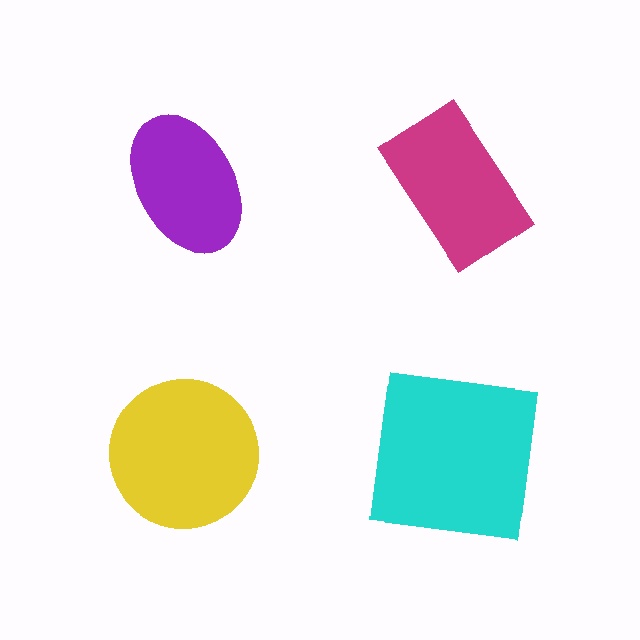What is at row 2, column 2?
A cyan square.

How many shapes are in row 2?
2 shapes.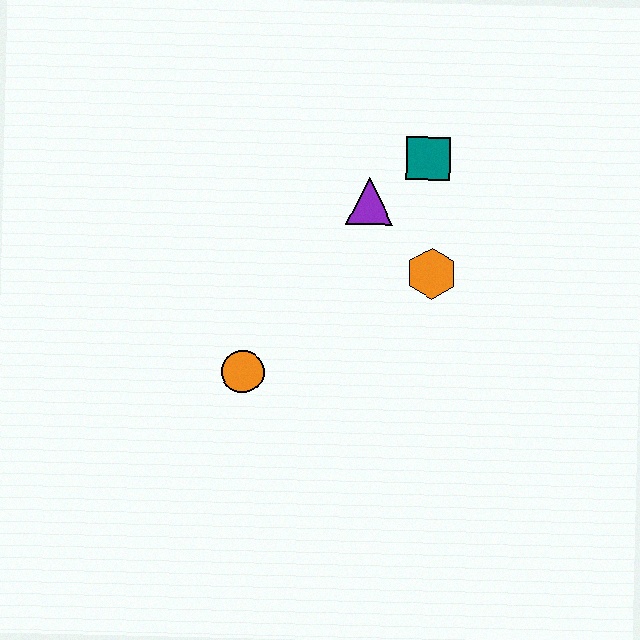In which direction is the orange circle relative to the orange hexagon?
The orange circle is to the left of the orange hexagon.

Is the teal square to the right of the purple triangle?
Yes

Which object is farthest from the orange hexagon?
The orange circle is farthest from the orange hexagon.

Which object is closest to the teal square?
The purple triangle is closest to the teal square.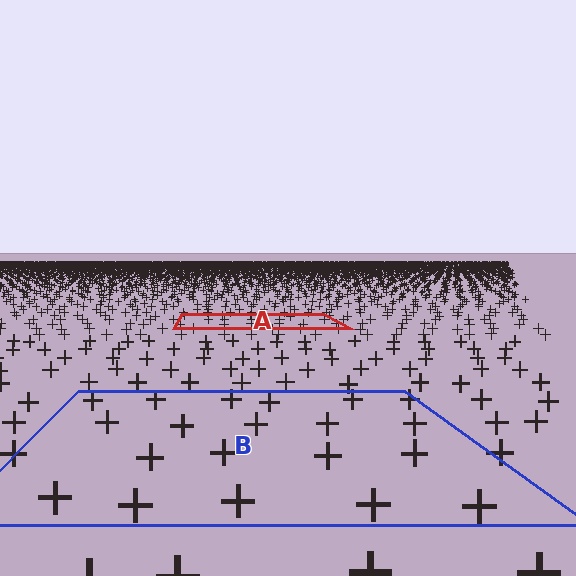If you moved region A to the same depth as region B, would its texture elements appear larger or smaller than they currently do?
They would appear larger. At a closer depth, the same texture elements are projected at a bigger on-screen size.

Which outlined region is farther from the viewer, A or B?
Region A is farther from the viewer — the texture elements inside it appear smaller and more densely packed.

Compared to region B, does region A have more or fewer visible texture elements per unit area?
Region A has more texture elements per unit area — they are packed more densely because it is farther away.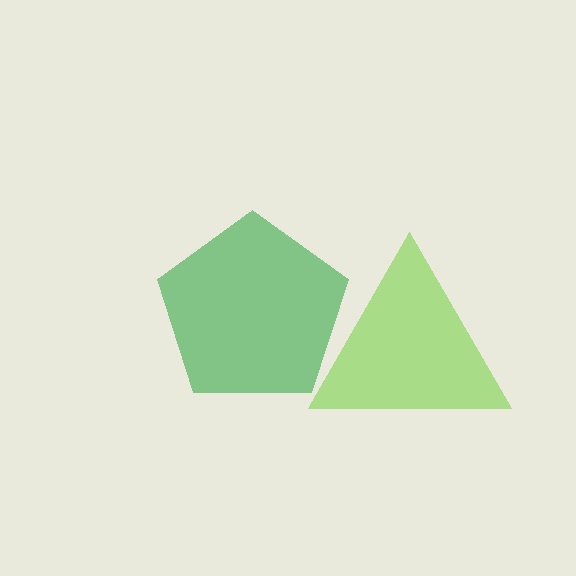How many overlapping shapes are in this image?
There are 2 overlapping shapes in the image.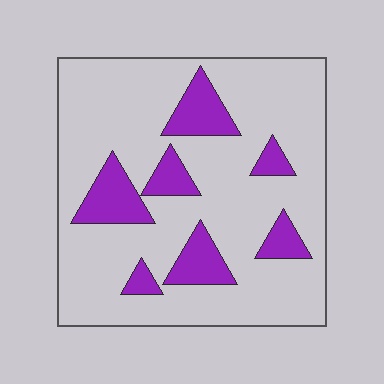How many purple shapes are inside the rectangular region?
7.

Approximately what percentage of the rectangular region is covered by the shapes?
Approximately 20%.